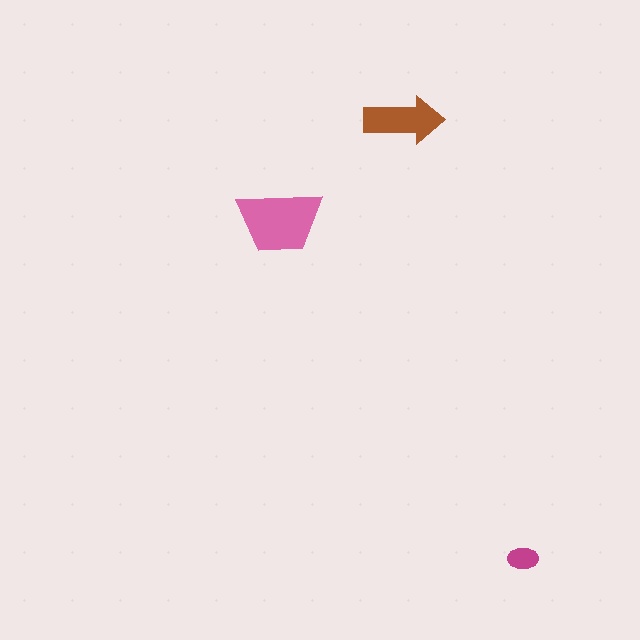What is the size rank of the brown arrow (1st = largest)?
2nd.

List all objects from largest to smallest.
The pink trapezoid, the brown arrow, the magenta ellipse.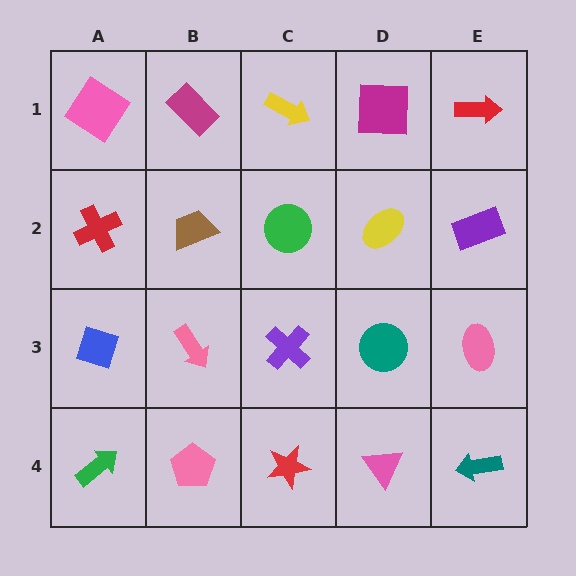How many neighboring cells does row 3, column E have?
3.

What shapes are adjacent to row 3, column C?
A green circle (row 2, column C), a red star (row 4, column C), a pink arrow (row 3, column B), a teal circle (row 3, column D).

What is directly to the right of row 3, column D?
A pink ellipse.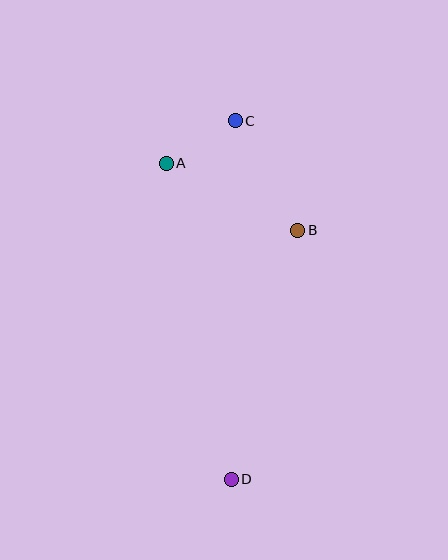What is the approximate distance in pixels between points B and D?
The distance between B and D is approximately 258 pixels.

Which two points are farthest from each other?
Points C and D are farthest from each other.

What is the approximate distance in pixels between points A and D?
The distance between A and D is approximately 323 pixels.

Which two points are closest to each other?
Points A and C are closest to each other.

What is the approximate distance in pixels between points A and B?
The distance between A and B is approximately 148 pixels.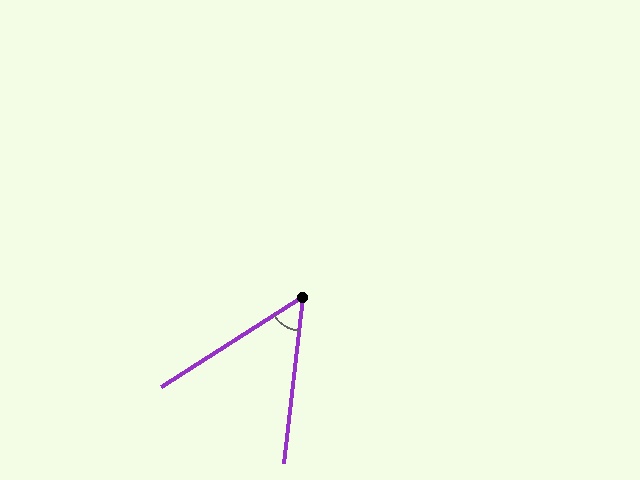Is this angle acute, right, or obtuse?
It is acute.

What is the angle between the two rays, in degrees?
Approximately 51 degrees.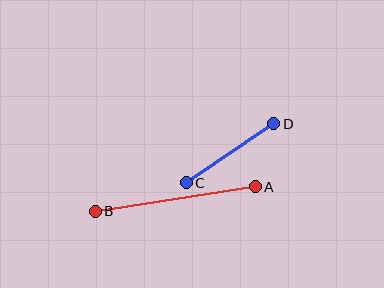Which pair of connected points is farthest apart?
Points A and B are farthest apart.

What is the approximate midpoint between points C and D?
The midpoint is at approximately (230, 153) pixels.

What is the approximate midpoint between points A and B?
The midpoint is at approximately (175, 199) pixels.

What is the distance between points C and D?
The distance is approximately 106 pixels.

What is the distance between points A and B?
The distance is approximately 162 pixels.